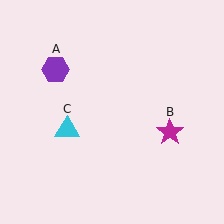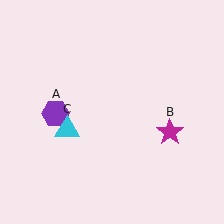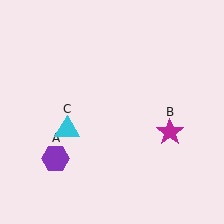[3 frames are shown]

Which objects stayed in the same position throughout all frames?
Magenta star (object B) and cyan triangle (object C) remained stationary.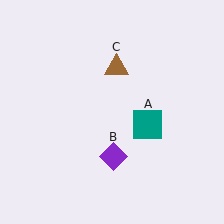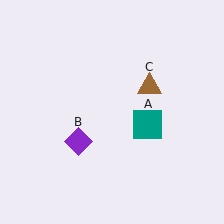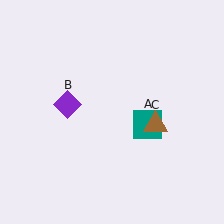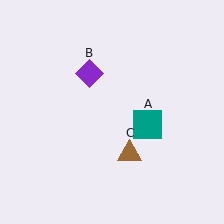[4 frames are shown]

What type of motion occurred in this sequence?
The purple diamond (object B), brown triangle (object C) rotated clockwise around the center of the scene.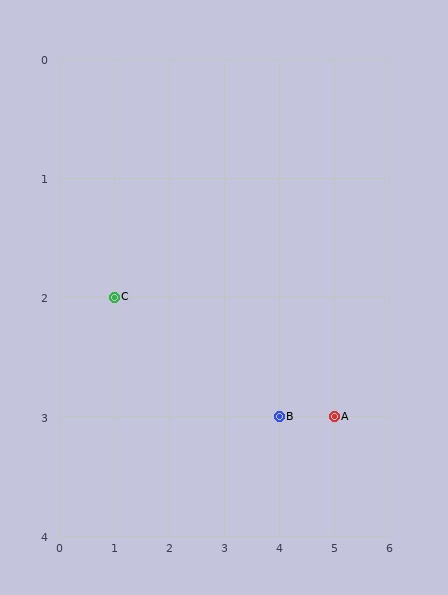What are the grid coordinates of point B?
Point B is at grid coordinates (4, 3).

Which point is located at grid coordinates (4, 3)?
Point B is at (4, 3).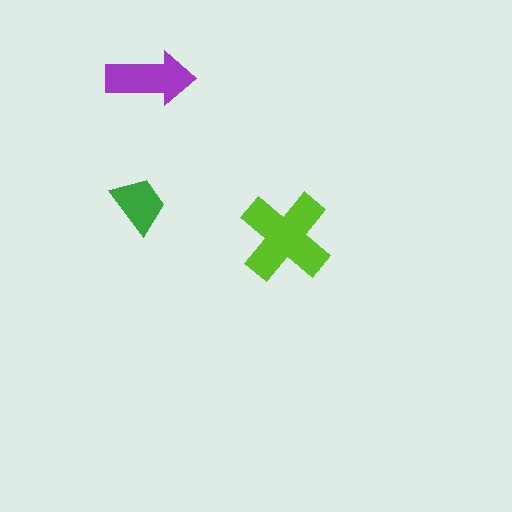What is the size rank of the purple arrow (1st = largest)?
2nd.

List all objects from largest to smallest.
The lime cross, the purple arrow, the green trapezoid.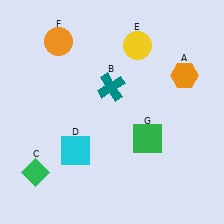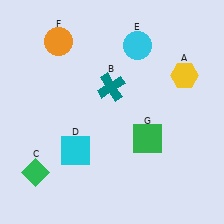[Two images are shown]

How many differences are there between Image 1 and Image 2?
There are 2 differences between the two images.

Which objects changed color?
A changed from orange to yellow. E changed from yellow to cyan.